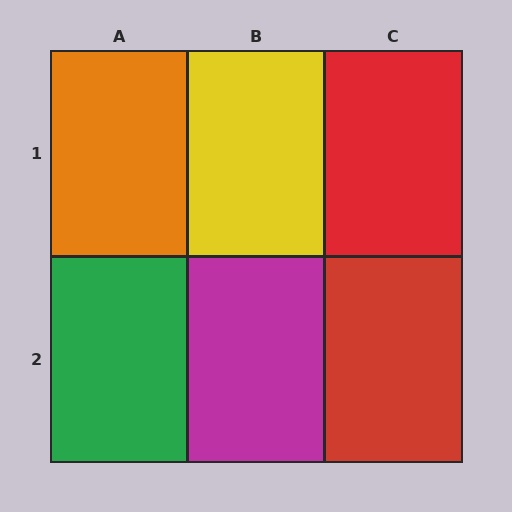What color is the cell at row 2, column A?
Green.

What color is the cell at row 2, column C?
Red.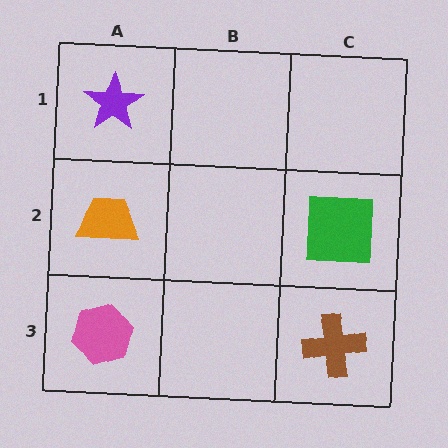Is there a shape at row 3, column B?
No, that cell is empty.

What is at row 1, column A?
A purple star.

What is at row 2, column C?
A green square.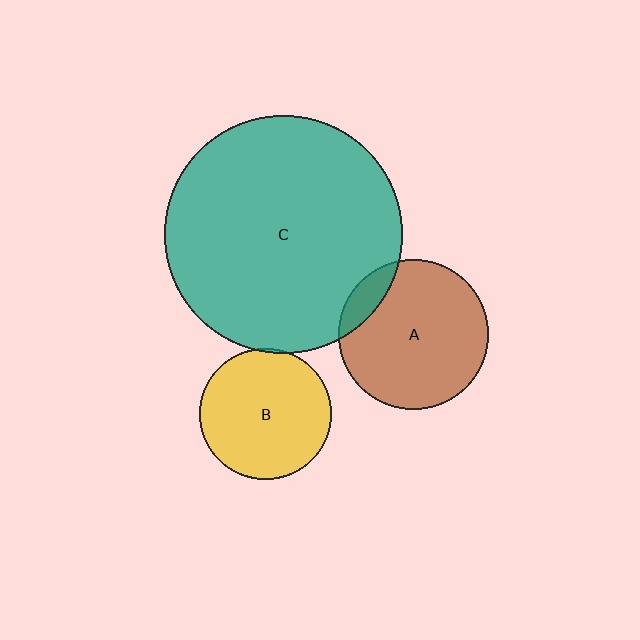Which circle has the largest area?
Circle C (teal).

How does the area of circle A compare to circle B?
Approximately 1.3 times.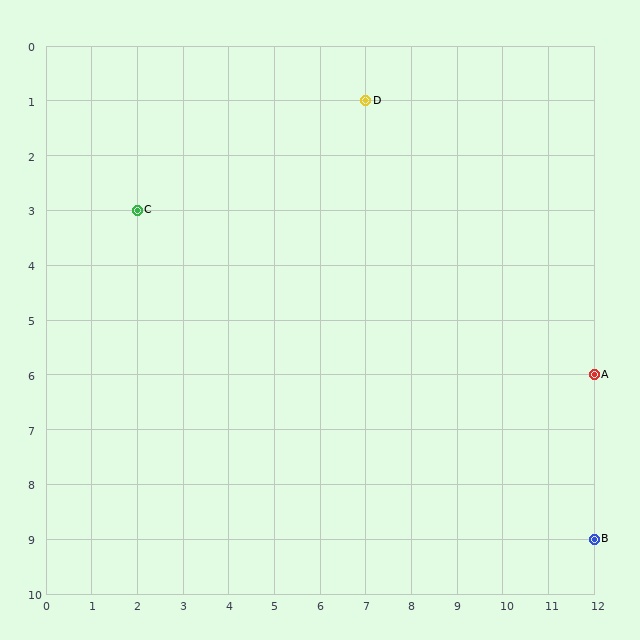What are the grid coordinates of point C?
Point C is at grid coordinates (2, 3).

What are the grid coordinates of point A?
Point A is at grid coordinates (12, 6).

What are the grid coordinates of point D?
Point D is at grid coordinates (7, 1).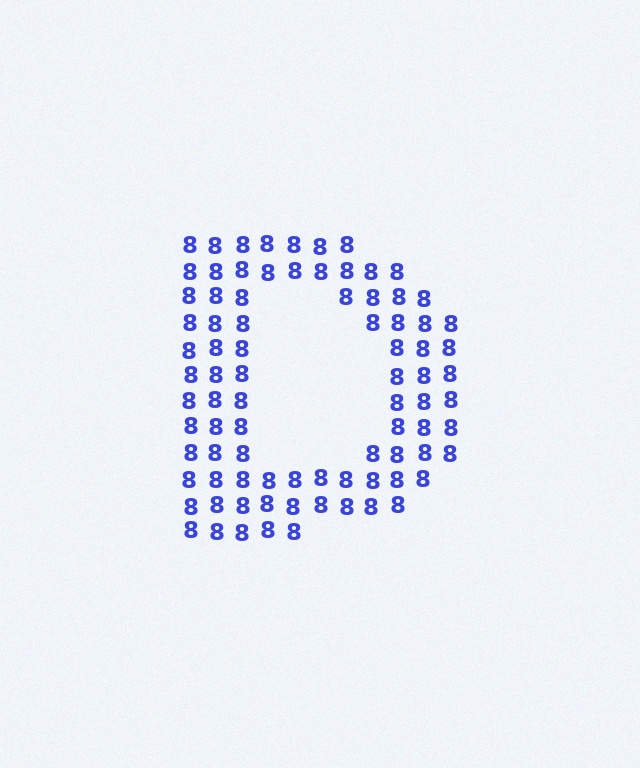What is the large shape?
The large shape is the letter D.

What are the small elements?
The small elements are digit 8's.